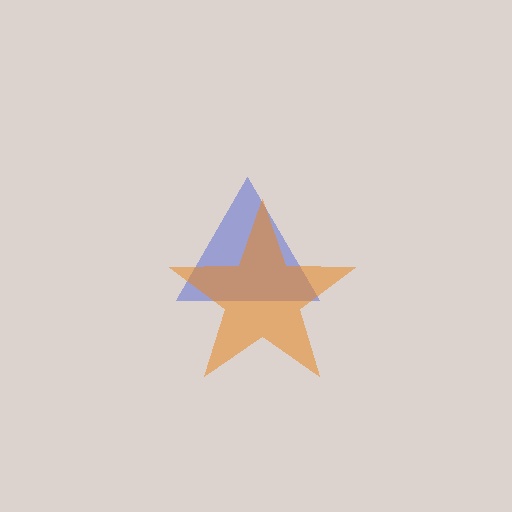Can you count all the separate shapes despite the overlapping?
Yes, there are 2 separate shapes.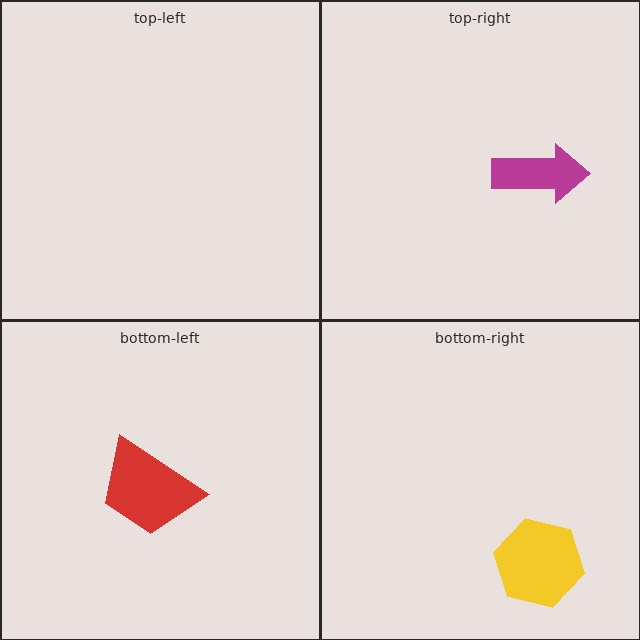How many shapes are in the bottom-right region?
1.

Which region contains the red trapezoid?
The bottom-left region.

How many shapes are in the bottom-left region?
1.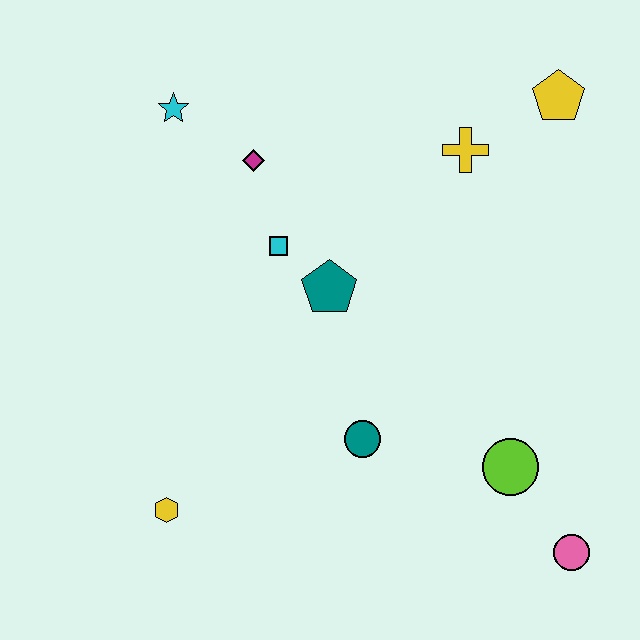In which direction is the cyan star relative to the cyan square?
The cyan star is above the cyan square.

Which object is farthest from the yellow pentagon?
The yellow hexagon is farthest from the yellow pentagon.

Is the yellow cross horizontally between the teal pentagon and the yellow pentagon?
Yes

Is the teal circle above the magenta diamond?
No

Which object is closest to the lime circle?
The pink circle is closest to the lime circle.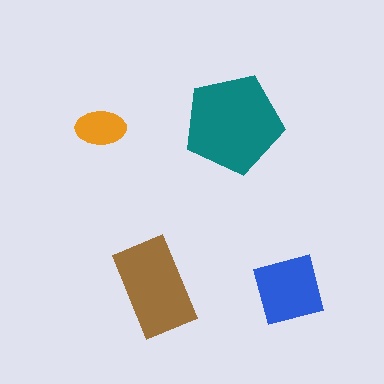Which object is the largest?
The teal pentagon.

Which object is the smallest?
The orange ellipse.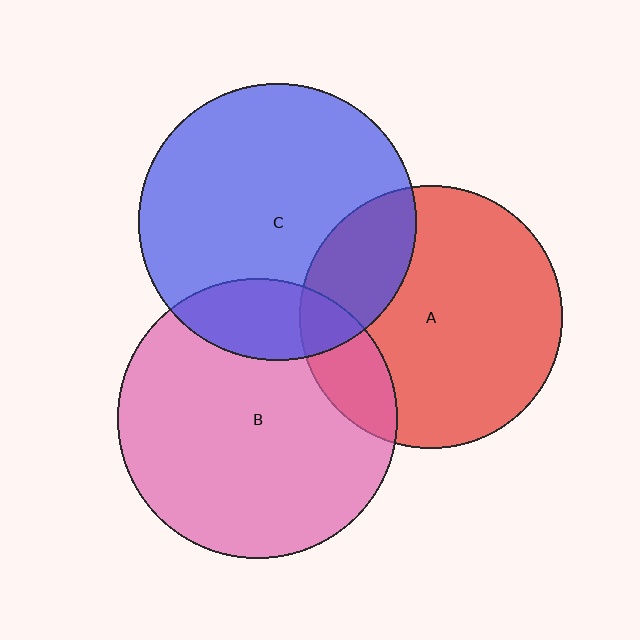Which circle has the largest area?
Circle B (pink).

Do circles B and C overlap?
Yes.